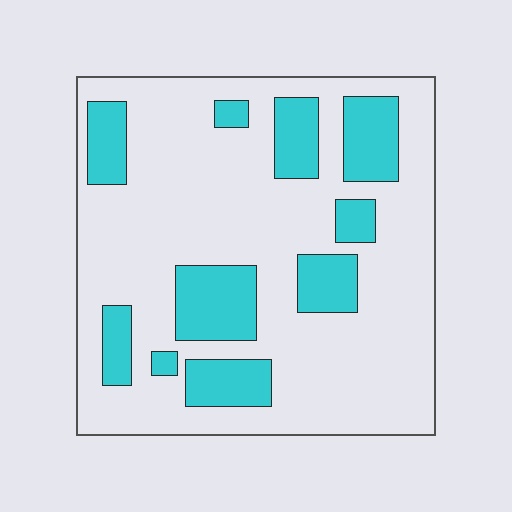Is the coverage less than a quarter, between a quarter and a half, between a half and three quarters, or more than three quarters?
Less than a quarter.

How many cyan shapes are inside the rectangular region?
10.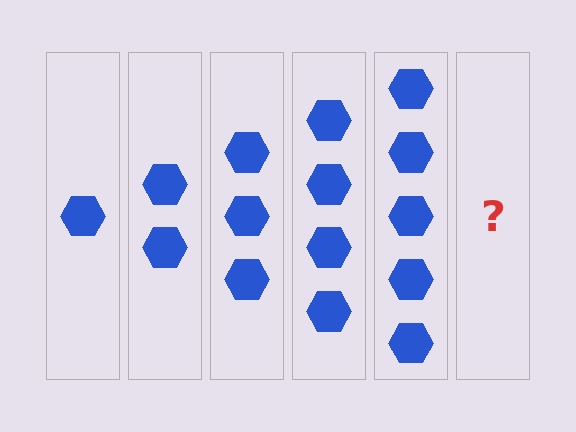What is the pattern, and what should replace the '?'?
The pattern is that each step adds one more hexagon. The '?' should be 6 hexagons.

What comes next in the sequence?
The next element should be 6 hexagons.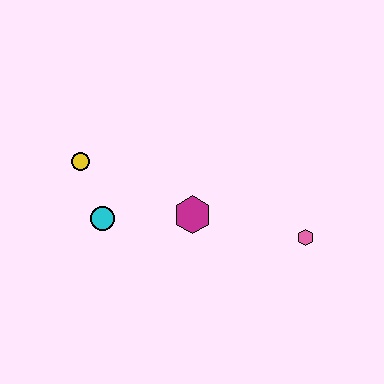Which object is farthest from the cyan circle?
The pink hexagon is farthest from the cyan circle.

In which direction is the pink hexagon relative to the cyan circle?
The pink hexagon is to the right of the cyan circle.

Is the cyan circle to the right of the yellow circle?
Yes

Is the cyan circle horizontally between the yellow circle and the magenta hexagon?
Yes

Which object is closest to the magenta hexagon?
The cyan circle is closest to the magenta hexagon.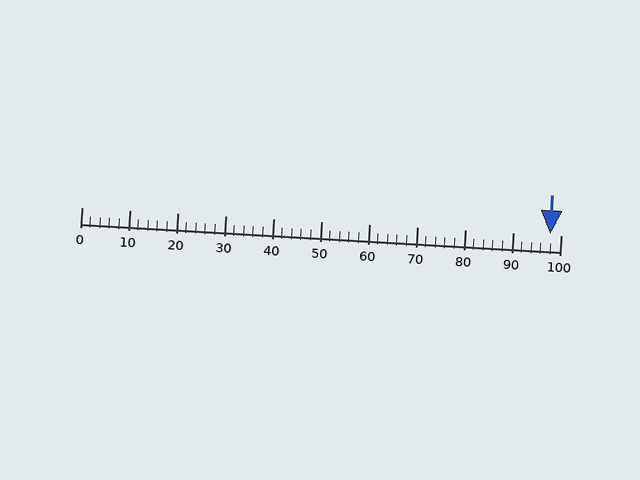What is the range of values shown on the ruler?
The ruler shows values from 0 to 100.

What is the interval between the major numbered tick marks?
The major tick marks are spaced 10 units apart.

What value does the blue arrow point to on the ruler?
The blue arrow points to approximately 98.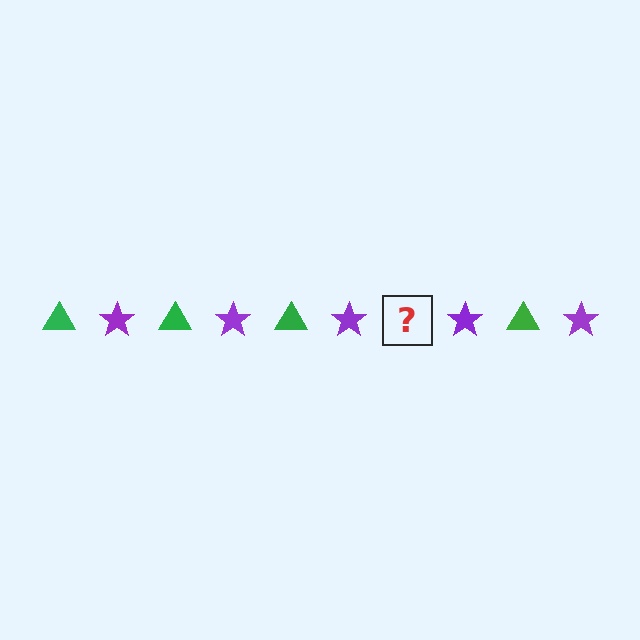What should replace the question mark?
The question mark should be replaced with a green triangle.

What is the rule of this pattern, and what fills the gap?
The rule is that the pattern alternates between green triangle and purple star. The gap should be filled with a green triangle.